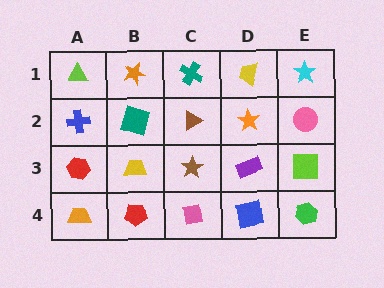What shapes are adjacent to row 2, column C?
A teal cross (row 1, column C), a brown star (row 3, column C), a teal square (row 2, column B), an orange star (row 2, column D).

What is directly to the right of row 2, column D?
A pink circle.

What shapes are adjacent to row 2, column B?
An orange star (row 1, column B), a yellow trapezoid (row 3, column B), a blue cross (row 2, column A), a brown triangle (row 2, column C).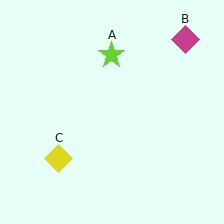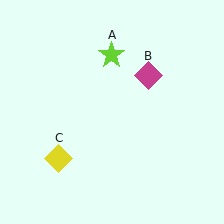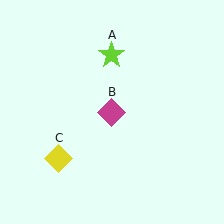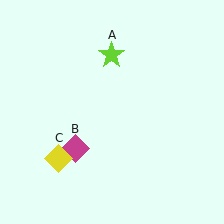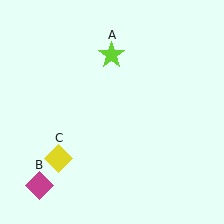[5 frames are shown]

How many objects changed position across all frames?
1 object changed position: magenta diamond (object B).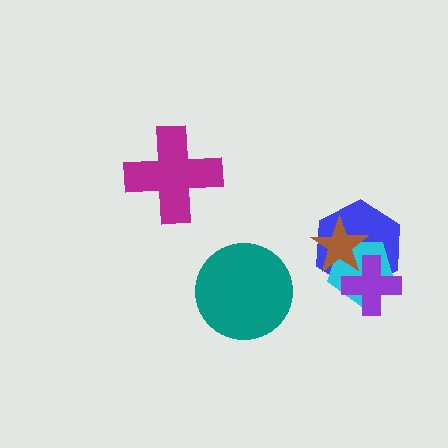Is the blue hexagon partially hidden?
Yes, it is partially covered by another shape.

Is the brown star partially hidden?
Yes, it is partially covered by another shape.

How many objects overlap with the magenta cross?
0 objects overlap with the magenta cross.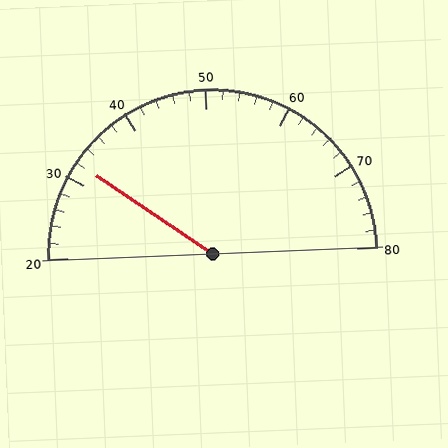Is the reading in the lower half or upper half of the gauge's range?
The reading is in the lower half of the range (20 to 80).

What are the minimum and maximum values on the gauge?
The gauge ranges from 20 to 80.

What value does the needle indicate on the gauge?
The needle indicates approximately 32.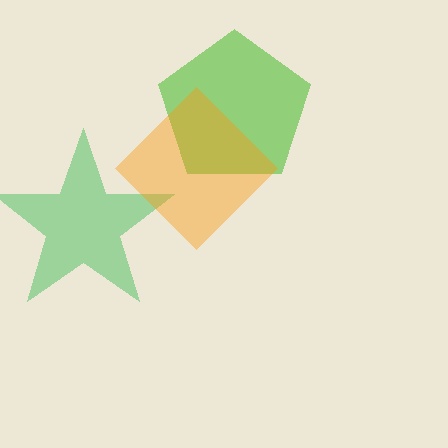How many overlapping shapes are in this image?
There are 3 overlapping shapes in the image.